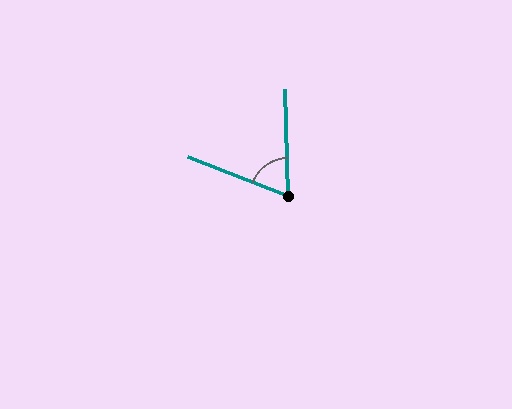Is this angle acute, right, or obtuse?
It is acute.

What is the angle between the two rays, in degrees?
Approximately 67 degrees.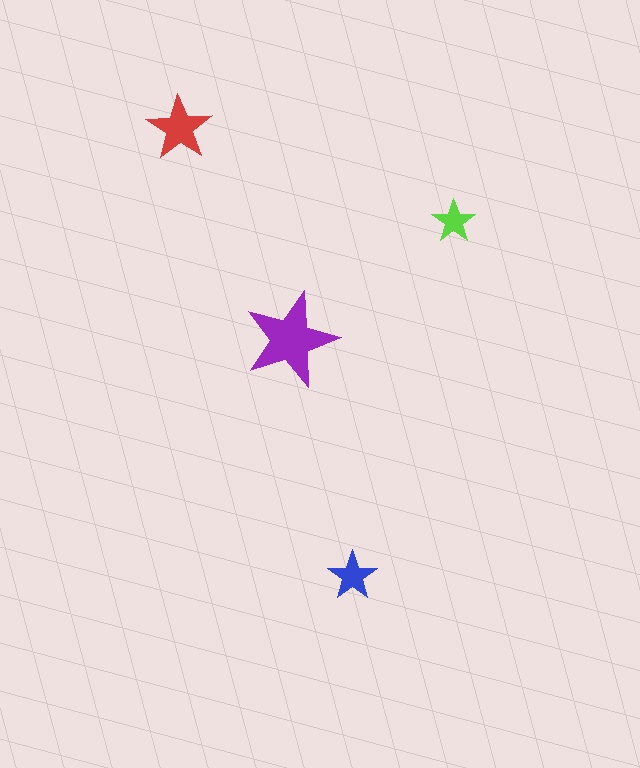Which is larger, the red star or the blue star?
The red one.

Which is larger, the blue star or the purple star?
The purple one.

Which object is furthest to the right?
The lime star is rightmost.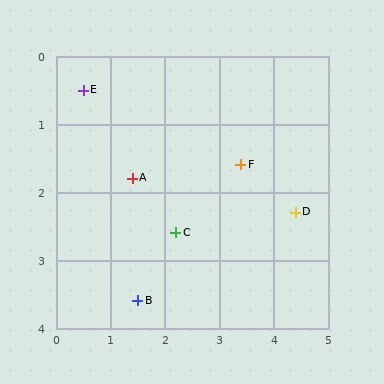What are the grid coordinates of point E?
Point E is at approximately (0.5, 0.5).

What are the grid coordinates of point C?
Point C is at approximately (2.2, 2.6).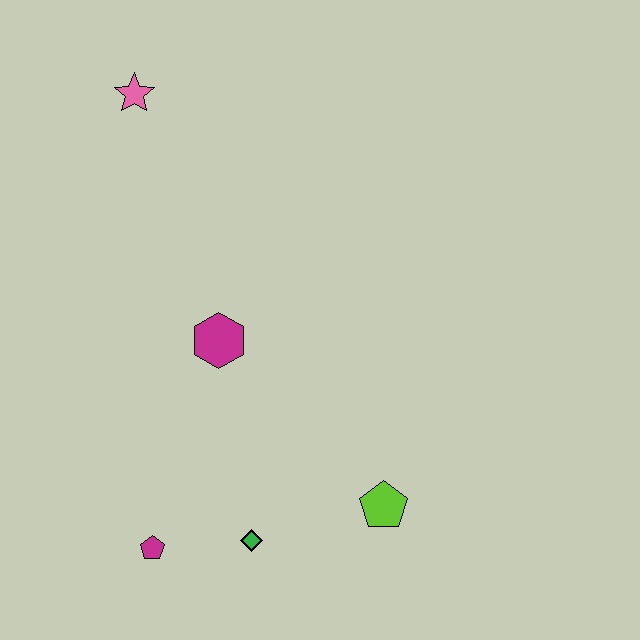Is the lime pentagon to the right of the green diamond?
Yes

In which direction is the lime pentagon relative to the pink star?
The lime pentagon is below the pink star.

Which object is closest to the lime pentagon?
The green diamond is closest to the lime pentagon.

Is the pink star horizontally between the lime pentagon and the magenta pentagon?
No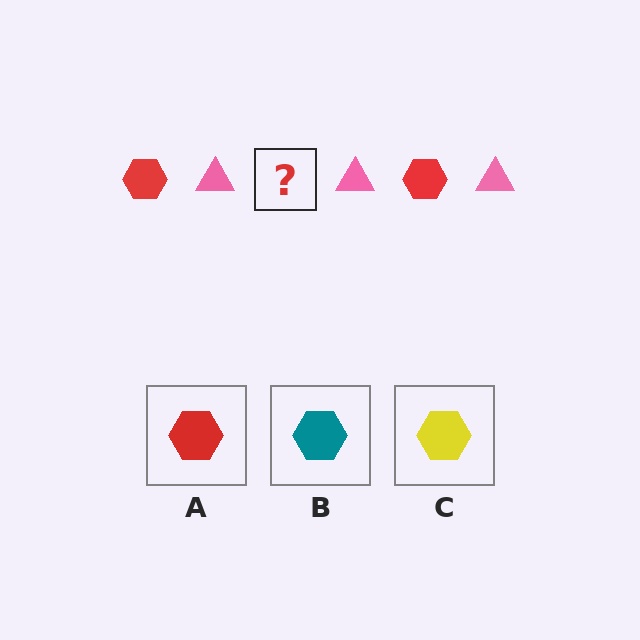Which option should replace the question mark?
Option A.